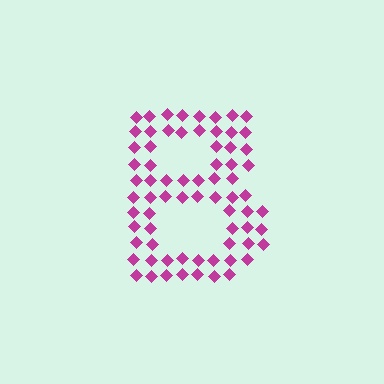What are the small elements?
The small elements are diamonds.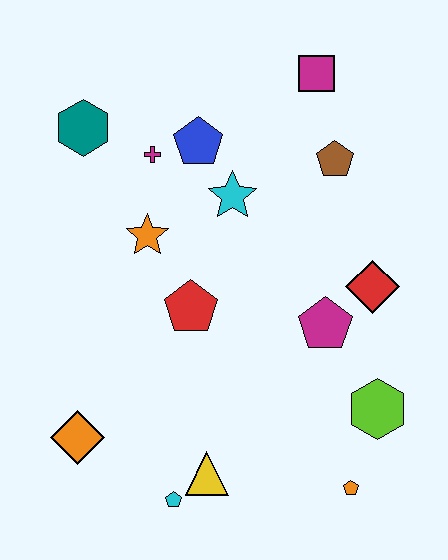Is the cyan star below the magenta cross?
Yes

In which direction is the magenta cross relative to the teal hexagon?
The magenta cross is to the right of the teal hexagon.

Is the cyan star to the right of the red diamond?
No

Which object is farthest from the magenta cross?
The orange pentagon is farthest from the magenta cross.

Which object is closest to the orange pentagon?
The lime hexagon is closest to the orange pentagon.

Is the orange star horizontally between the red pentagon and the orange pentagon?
No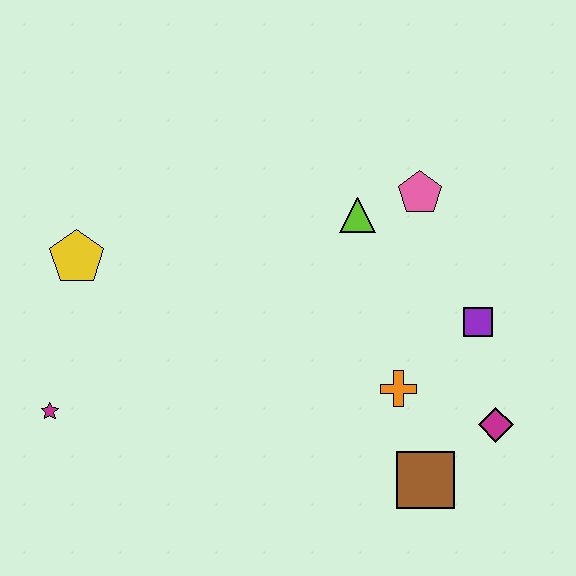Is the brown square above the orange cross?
No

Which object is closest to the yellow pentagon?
The magenta star is closest to the yellow pentagon.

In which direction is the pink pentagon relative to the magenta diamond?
The pink pentagon is above the magenta diamond.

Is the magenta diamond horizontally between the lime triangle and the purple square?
No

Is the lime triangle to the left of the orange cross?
Yes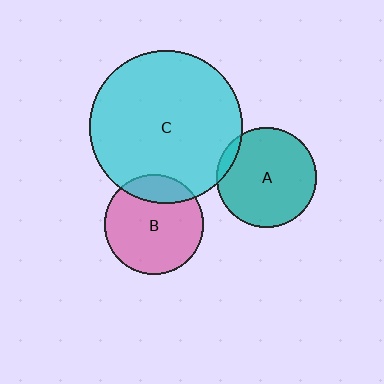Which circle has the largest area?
Circle C (cyan).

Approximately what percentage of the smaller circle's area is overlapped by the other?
Approximately 20%.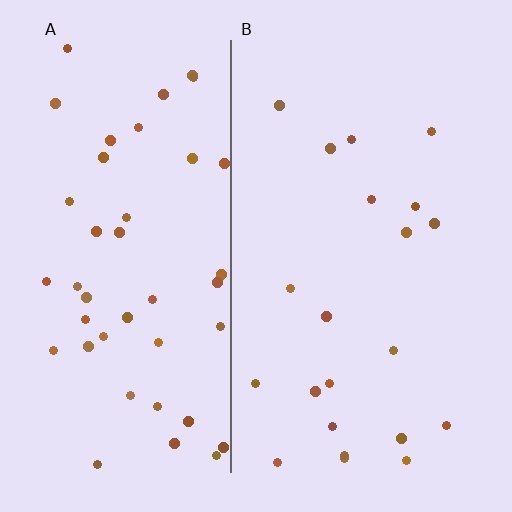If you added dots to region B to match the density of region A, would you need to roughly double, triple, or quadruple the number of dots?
Approximately double.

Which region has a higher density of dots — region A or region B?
A (the left).